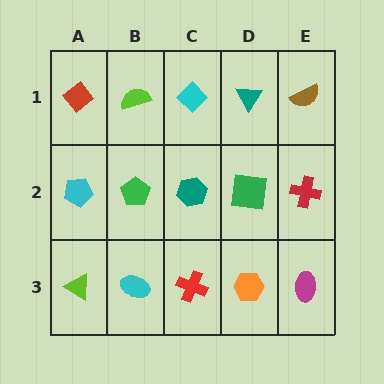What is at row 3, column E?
A magenta ellipse.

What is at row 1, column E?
A brown semicircle.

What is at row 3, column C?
A red cross.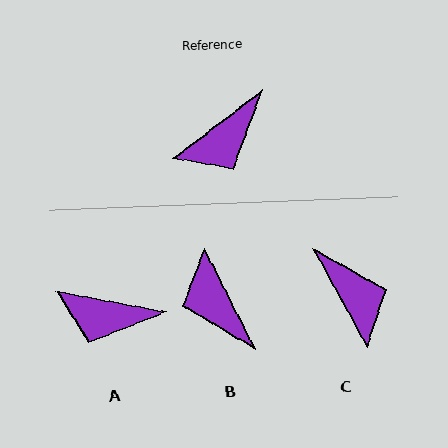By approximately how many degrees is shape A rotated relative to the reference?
Approximately 48 degrees clockwise.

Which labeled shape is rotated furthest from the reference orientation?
B, about 100 degrees away.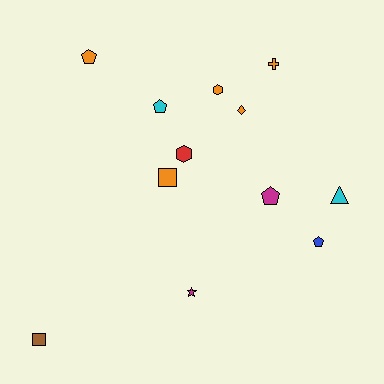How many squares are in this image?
There are 2 squares.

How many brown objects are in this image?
There is 1 brown object.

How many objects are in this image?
There are 12 objects.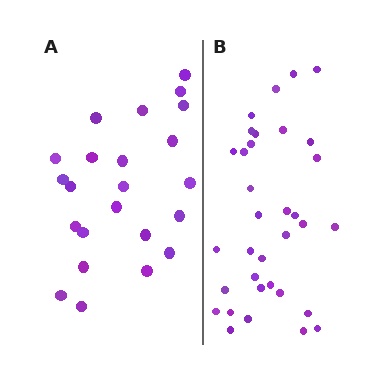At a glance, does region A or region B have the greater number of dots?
Region B (the right region) has more dots.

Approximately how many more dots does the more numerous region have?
Region B has roughly 12 or so more dots than region A.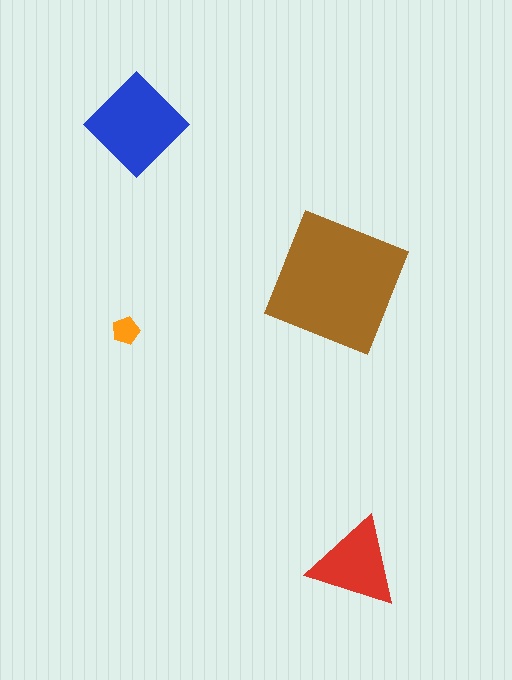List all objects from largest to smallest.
The brown square, the blue diamond, the red triangle, the orange pentagon.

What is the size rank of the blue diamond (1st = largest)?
2nd.